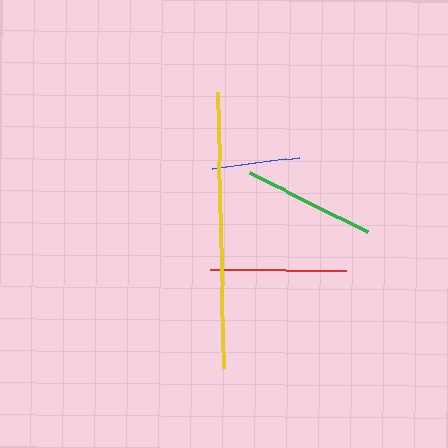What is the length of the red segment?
The red segment is approximately 136 pixels long.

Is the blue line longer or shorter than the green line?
The green line is longer than the blue line.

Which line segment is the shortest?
The blue line is the shortest at approximately 87 pixels.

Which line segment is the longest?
The yellow line is the longest at approximately 276 pixels.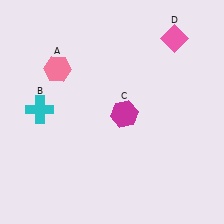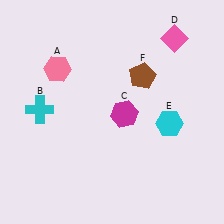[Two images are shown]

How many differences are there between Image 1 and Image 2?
There are 2 differences between the two images.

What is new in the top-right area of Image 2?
A brown pentagon (F) was added in the top-right area of Image 2.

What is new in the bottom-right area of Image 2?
A cyan hexagon (E) was added in the bottom-right area of Image 2.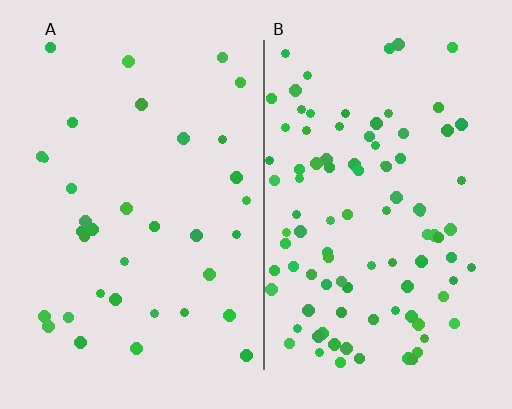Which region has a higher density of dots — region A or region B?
B (the right).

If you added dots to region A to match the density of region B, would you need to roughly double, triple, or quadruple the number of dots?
Approximately triple.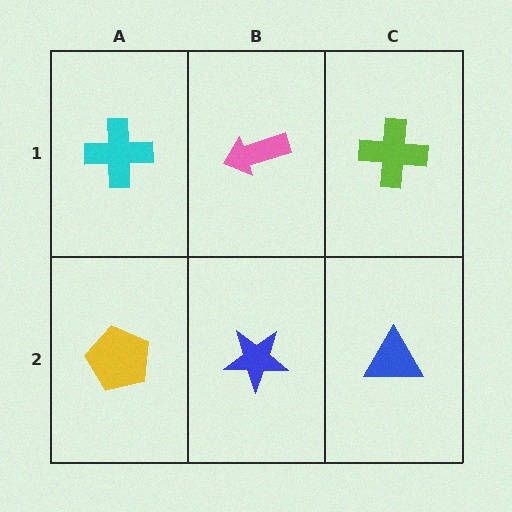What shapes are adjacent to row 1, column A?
A yellow pentagon (row 2, column A), a pink arrow (row 1, column B).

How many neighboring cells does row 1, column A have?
2.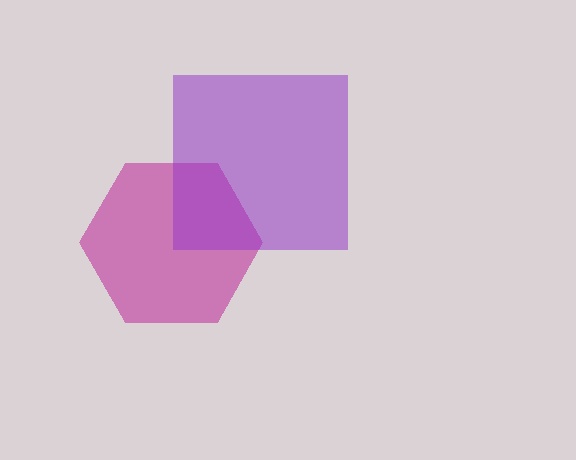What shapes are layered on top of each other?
The layered shapes are: a magenta hexagon, a purple square.